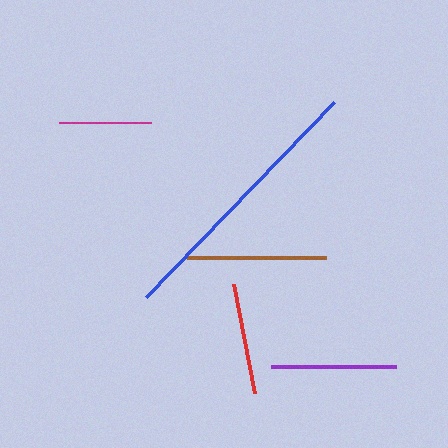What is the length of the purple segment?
The purple segment is approximately 125 pixels long.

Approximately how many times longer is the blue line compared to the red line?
The blue line is approximately 2.4 times the length of the red line.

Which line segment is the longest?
The blue line is the longest at approximately 271 pixels.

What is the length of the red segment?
The red segment is approximately 111 pixels long.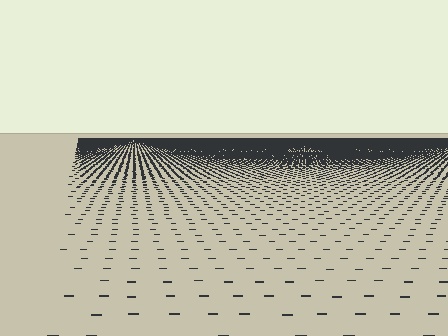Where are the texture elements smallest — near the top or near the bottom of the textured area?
Near the top.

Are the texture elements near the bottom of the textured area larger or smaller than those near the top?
Larger. Near the bottom, elements are closer to the viewer and appear at a bigger on-screen size.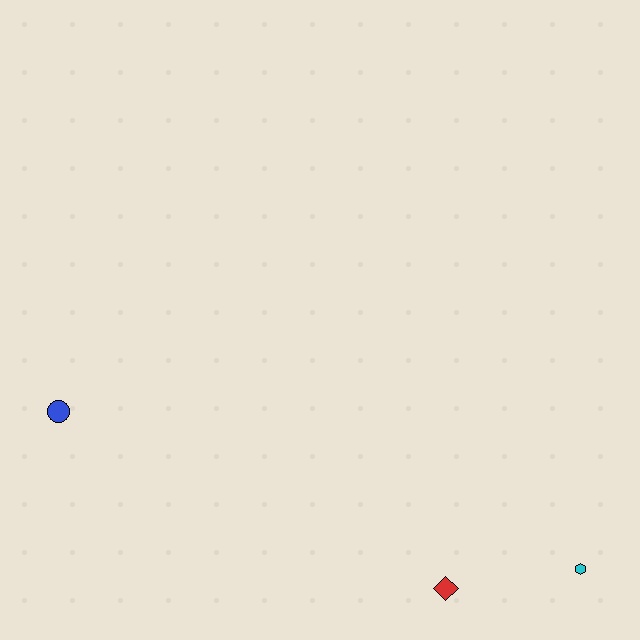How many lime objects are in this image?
There are no lime objects.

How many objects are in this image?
There are 3 objects.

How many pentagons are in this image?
There are no pentagons.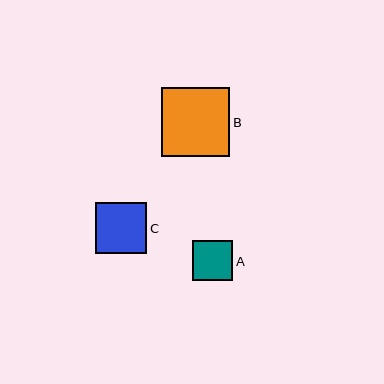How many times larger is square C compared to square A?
Square C is approximately 1.3 times the size of square A.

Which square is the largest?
Square B is the largest with a size of approximately 69 pixels.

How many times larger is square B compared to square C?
Square B is approximately 1.4 times the size of square C.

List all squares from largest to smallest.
From largest to smallest: B, C, A.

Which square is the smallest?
Square A is the smallest with a size of approximately 40 pixels.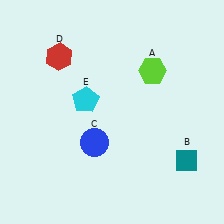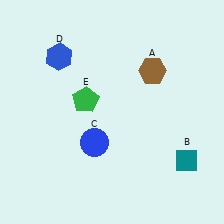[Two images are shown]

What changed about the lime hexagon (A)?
In Image 1, A is lime. In Image 2, it changed to brown.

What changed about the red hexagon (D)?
In Image 1, D is red. In Image 2, it changed to blue.